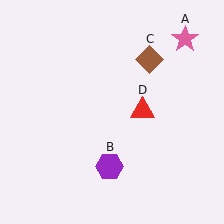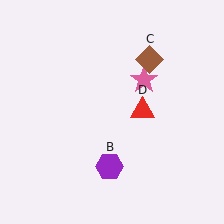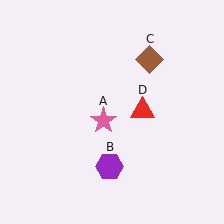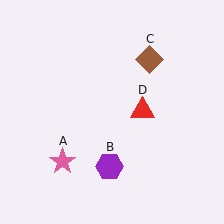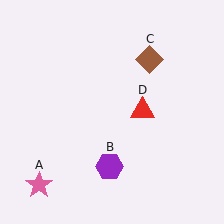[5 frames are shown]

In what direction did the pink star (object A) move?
The pink star (object A) moved down and to the left.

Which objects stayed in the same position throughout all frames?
Purple hexagon (object B) and brown diamond (object C) and red triangle (object D) remained stationary.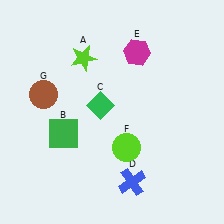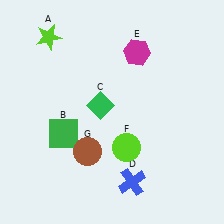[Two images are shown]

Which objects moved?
The objects that moved are: the lime star (A), the brown circle (G).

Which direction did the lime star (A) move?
The lime star (A) moved left.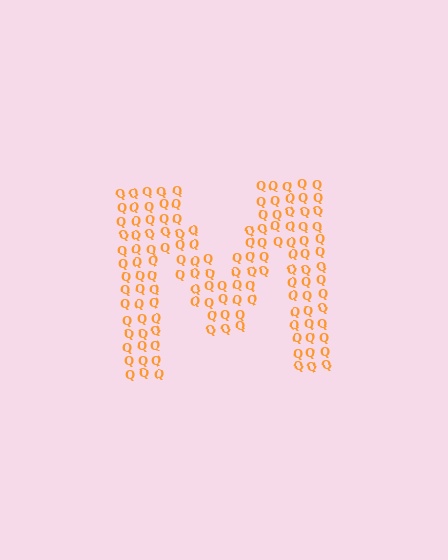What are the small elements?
The small elements are letter Q's.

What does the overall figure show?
The overall figure shows the letter M.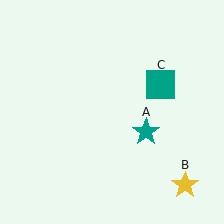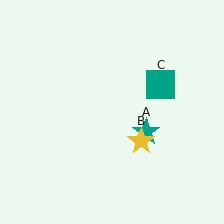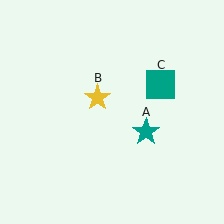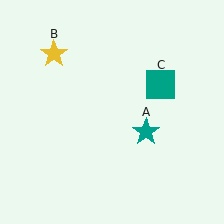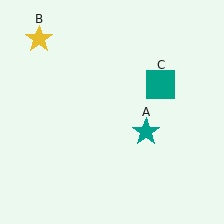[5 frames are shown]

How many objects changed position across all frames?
1 object changed position: yellow star (object B).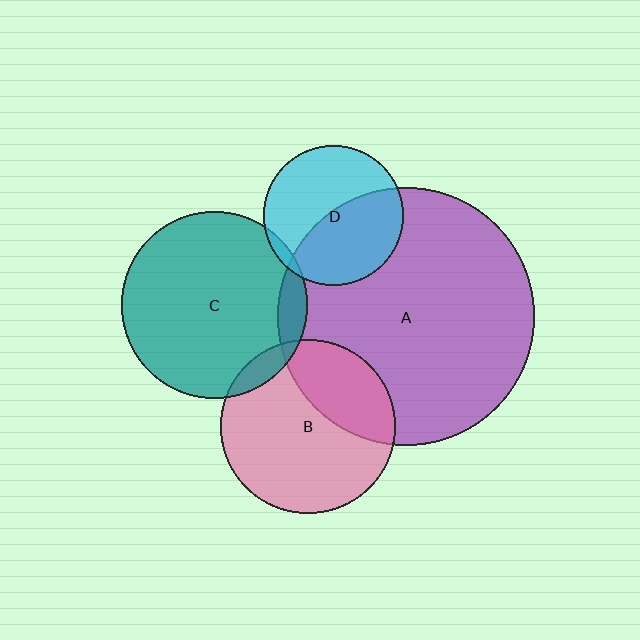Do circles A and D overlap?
Yes.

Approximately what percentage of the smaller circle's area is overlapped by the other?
Approximately 50%.